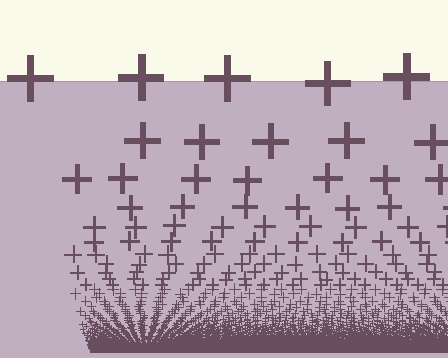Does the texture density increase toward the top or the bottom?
Density increases toward the bottom.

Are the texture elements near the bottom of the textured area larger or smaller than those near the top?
Smaller. The gradient is inverted — elements near the bottom are smaller and denser.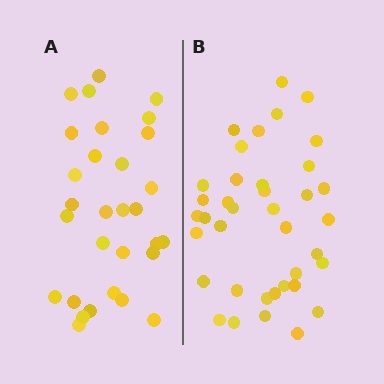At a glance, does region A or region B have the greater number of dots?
Region B (the right region) has more dots.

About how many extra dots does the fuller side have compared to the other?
Region B has roughly 8 or so more dots than region A.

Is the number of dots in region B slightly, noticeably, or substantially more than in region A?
Region B has noticeably more, but not dramatically so. The ratio is roughly 1.3 to 1.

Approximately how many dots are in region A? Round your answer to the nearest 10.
About 30 dots.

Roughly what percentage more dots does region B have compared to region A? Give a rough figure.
About 25% more.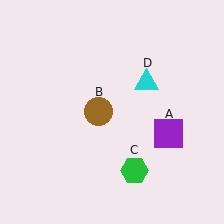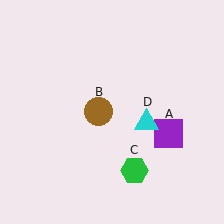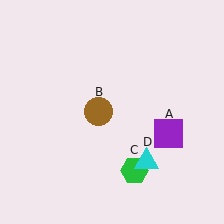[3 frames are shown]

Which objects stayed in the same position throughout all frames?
Purple square (object A) and brown circle (object B) and green hexagon (object C) remained stationary.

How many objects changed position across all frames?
1 object changed position: cyan triangle (object D).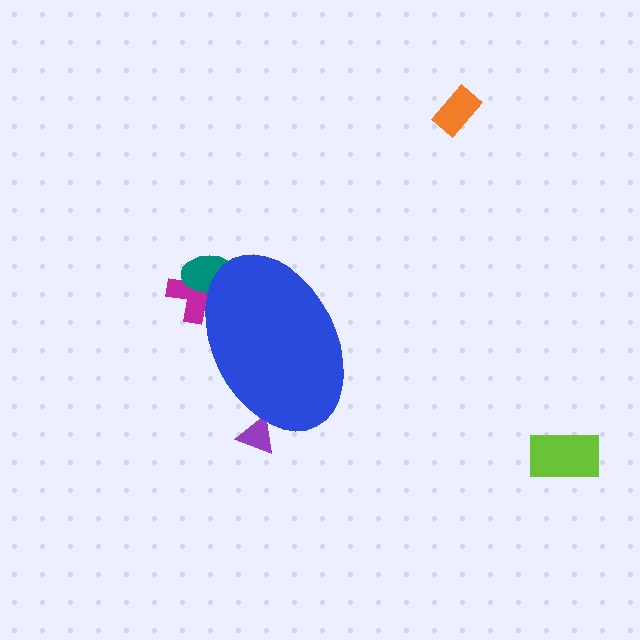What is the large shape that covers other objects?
A blue ellipse.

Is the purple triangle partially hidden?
Yes, the purple triangle is partially hidden behind the blue ellipse.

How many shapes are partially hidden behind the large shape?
3 shapes are partially hidden.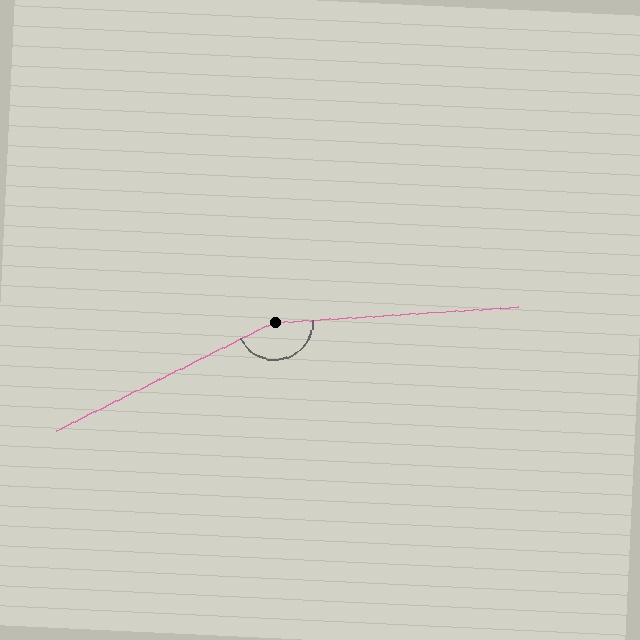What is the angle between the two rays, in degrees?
Approximately 157 degrees.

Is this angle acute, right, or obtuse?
It is obtuse.